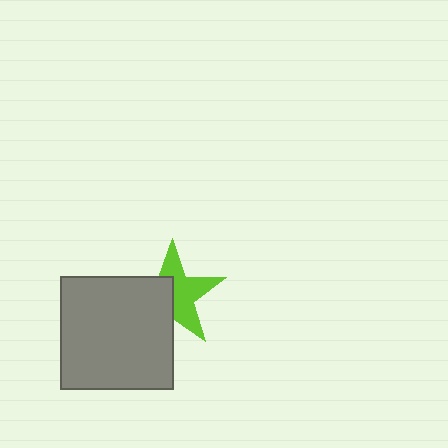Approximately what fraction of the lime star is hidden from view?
Roughly 45% of the lime star is hidden behind the gray square.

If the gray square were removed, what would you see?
You would see the complete lime star.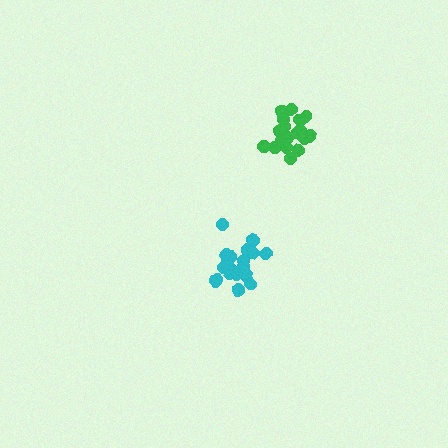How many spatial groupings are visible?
There are 2 spatial groupings.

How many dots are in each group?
Group 1: 18 dots, Group 2: 21 dots (39 total).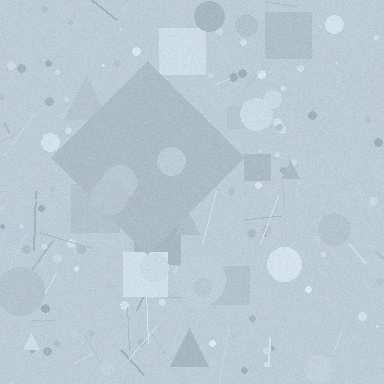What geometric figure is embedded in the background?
A diamond is embedded in the background.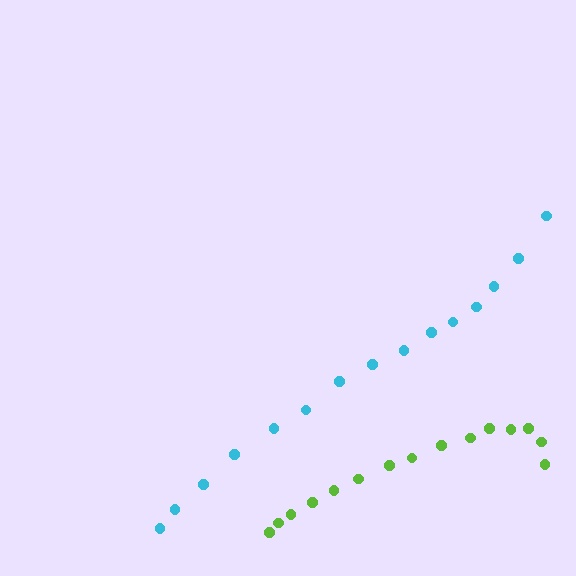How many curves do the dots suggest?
There are 2 distinct paths.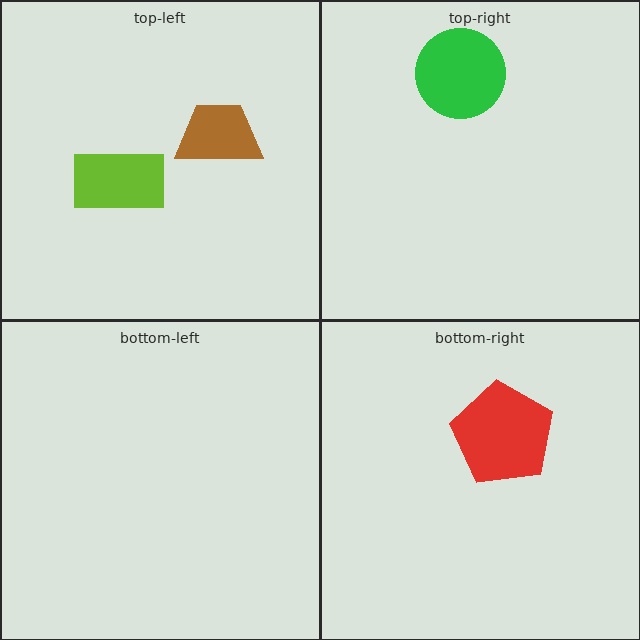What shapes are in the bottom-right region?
The red pentagon.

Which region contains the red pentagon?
The bottom-right region.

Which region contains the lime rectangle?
The top-left region.